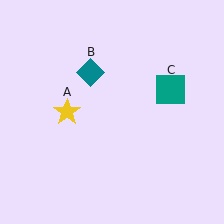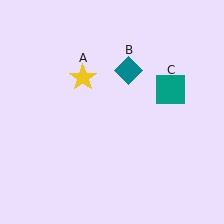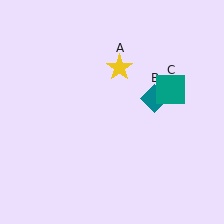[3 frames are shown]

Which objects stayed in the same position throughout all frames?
Teal square (object C) remained stationary.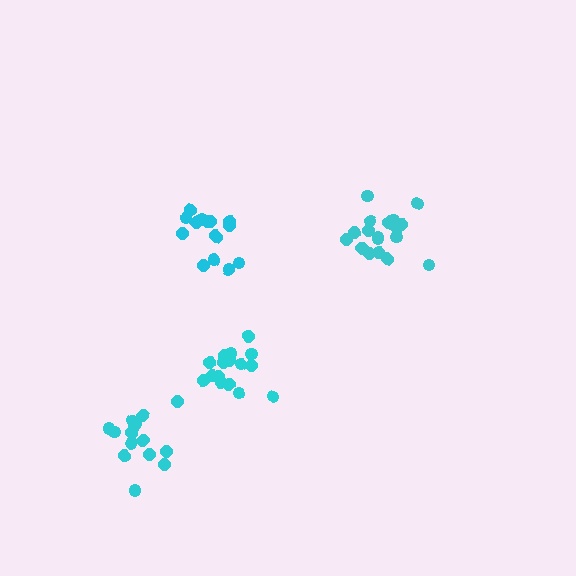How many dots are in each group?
Group 1: 19 dots, Group 2: 15 dots, Group 3: 17 dots, Group 4: 15 dots (66 total).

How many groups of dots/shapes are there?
There are 4 groups.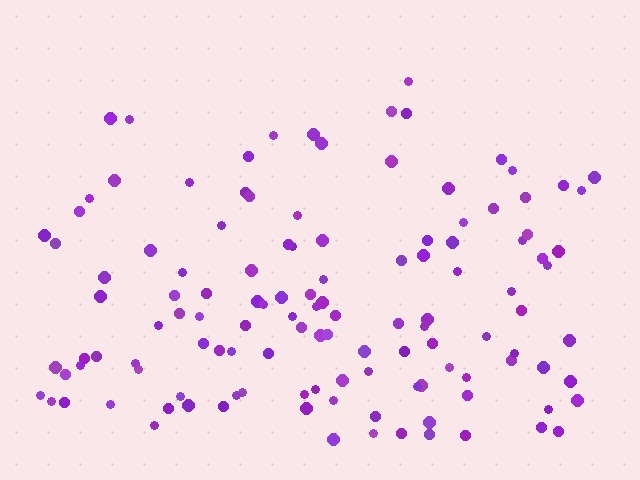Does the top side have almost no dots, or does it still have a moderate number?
Still a moderate number, just noticeably fewer than the bottom.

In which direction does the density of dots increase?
From top to bottom, with the bottom side densest.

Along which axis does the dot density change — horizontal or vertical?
Vertical.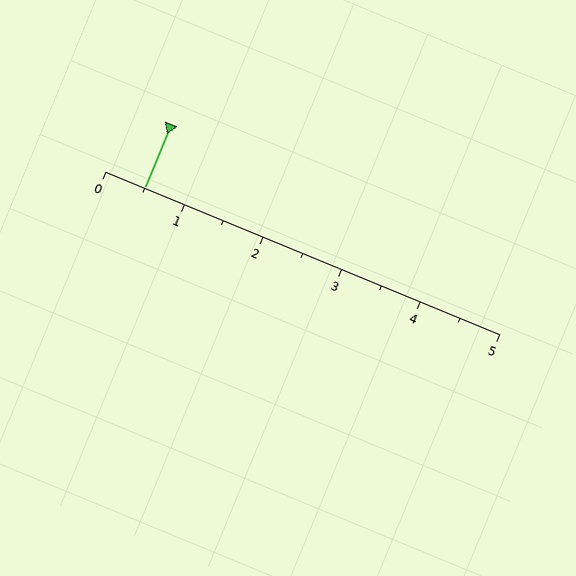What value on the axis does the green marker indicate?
The marker indicates approximately 0.5.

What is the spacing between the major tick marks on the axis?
The major ticks are spaced 1 apart.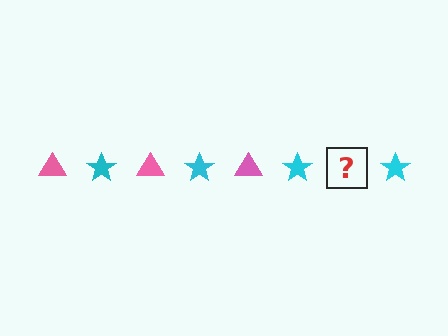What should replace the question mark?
The question mark should be replaced with a pink triangle.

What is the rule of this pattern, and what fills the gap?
The rule is that the pattern alternates between pink triangle and cyan star. The gap should be filled with a pink triangle.